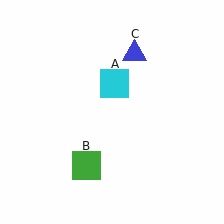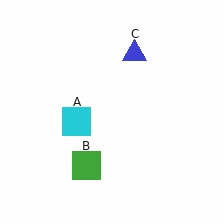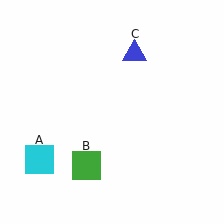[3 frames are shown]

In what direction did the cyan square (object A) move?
The cyan square (object A) moved down and to the left.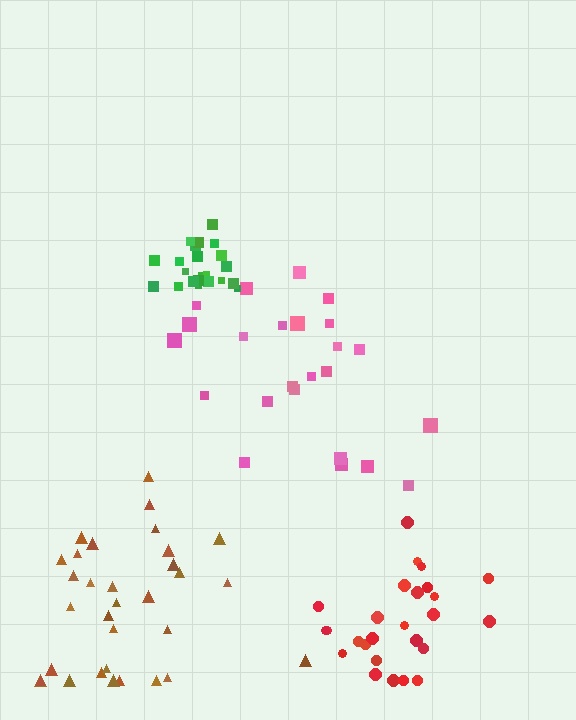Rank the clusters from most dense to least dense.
green, red, brown, pink.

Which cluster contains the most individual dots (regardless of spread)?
Brown (33).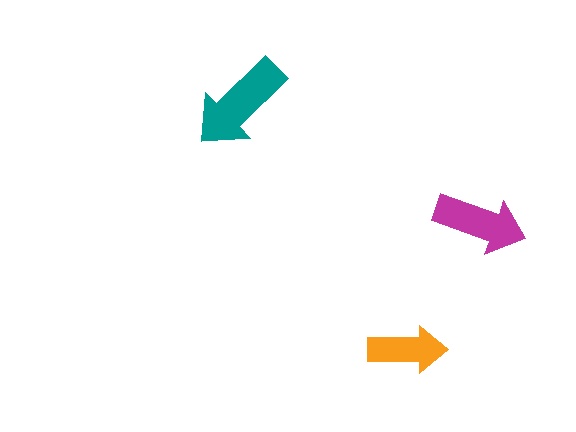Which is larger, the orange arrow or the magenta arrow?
The magenta one.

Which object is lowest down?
The orange arrow is bottommost.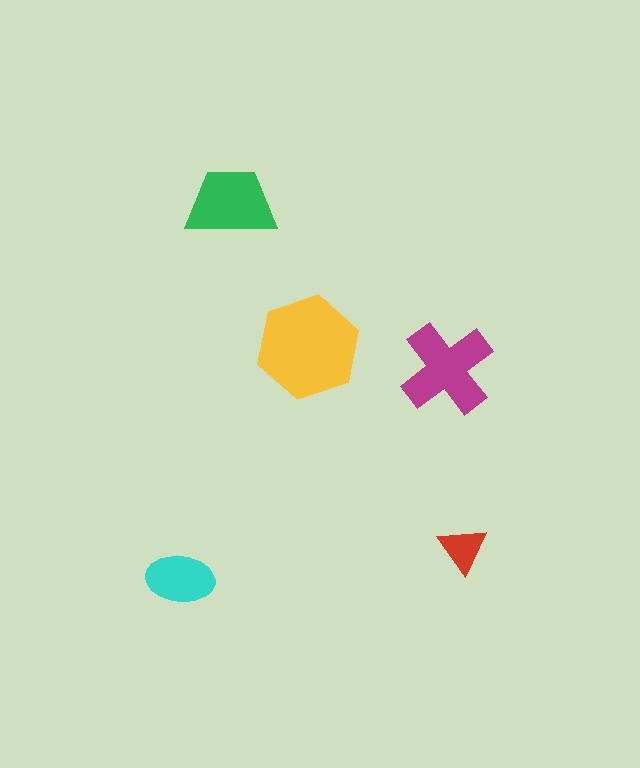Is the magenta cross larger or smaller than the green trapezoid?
Larger.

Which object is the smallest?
The red triangle.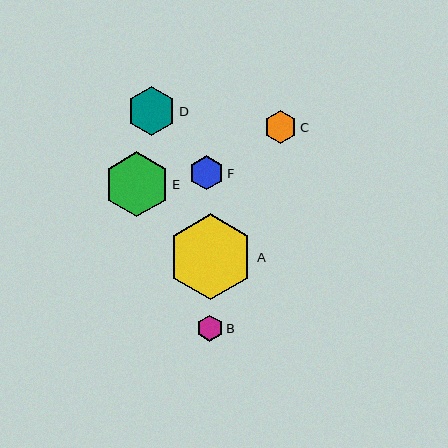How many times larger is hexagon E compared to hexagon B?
Hexagon E is approximately 2.5 times the size of hexagon B.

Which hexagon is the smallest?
Hexagon B is the smallest with a size of approximately 26 pixels.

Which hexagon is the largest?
Hexagon A is the largest with a size of approximately 86 pixels.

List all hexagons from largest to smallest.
From largest to smallest: A, E, D, F, C, B.